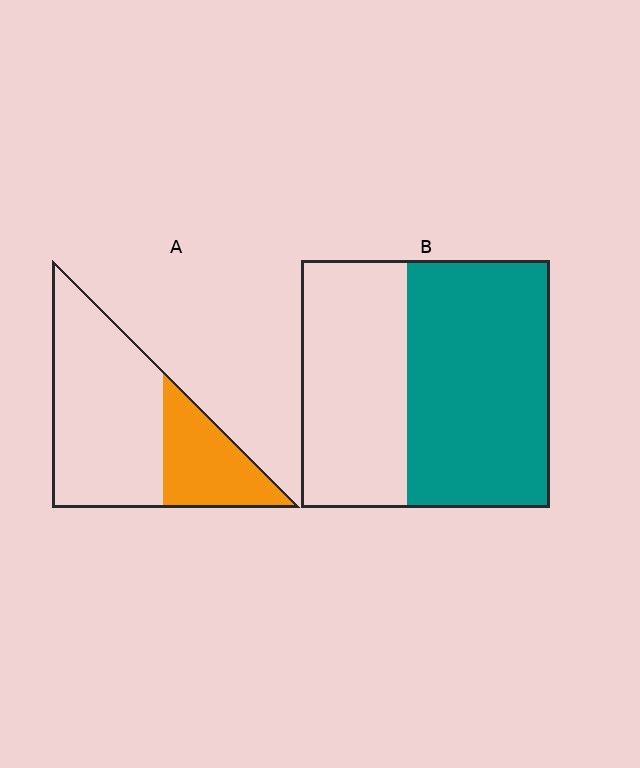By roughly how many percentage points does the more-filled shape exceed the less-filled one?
By roughly 25 percentage points (B over A).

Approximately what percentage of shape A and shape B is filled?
A is approximately 30% and B is approximately 55%.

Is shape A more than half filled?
No.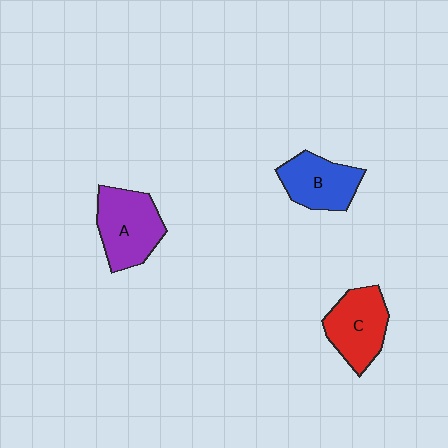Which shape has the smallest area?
Shape B (blue).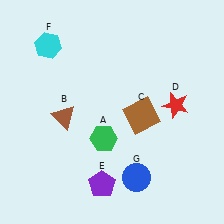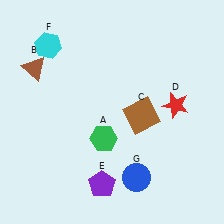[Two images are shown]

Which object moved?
The brown triangle (B) moved up.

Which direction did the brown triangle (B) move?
The brown triangle (B) moved up.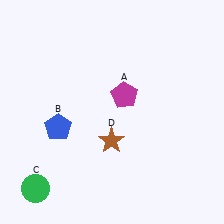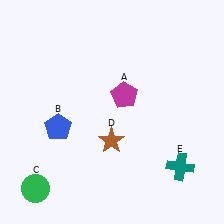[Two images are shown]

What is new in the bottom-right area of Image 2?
A teal cross (E) was added in the bottom-right area of Image 2.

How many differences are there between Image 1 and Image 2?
There is 1 difference between the two images.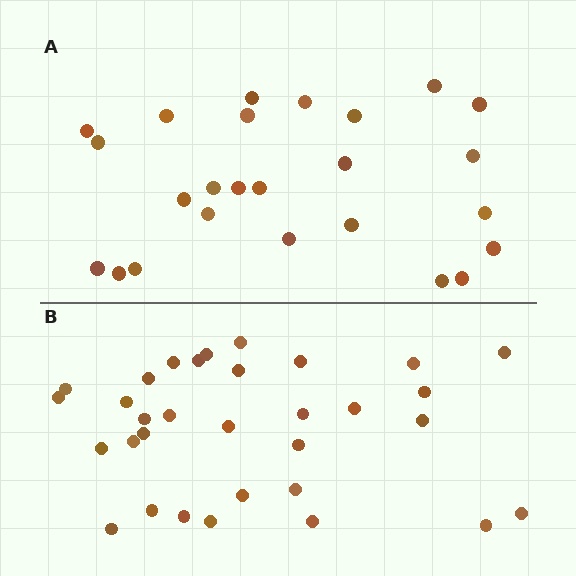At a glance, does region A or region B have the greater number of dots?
Region B (the bottom region) has more dots.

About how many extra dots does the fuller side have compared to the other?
Region B has roughly 8 or so more dots than region A.